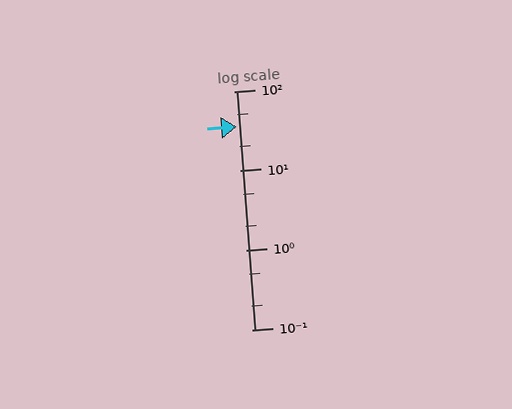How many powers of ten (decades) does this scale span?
The scale spans 3 decades, from 0.1 to 100.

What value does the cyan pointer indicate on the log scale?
The pointer indicates approximately 36.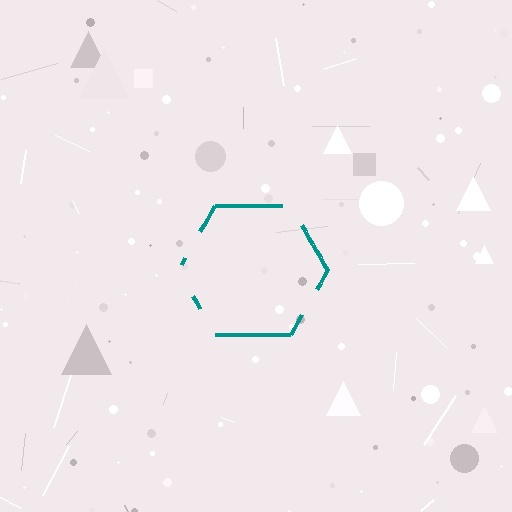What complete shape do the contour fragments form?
The contour fragments form a hexagon.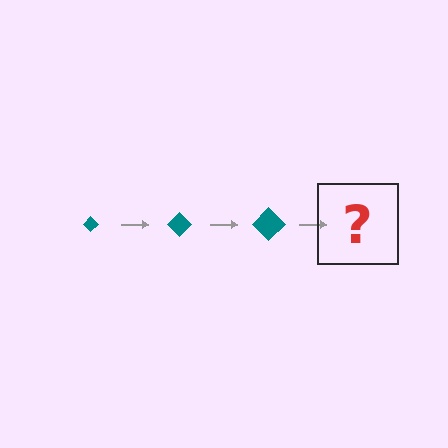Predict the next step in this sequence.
The next step is a teal diamond, larger than the previous one.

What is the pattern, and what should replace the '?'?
The pattern is that the diamond gets progressively larger each step. The '?' should be a teal diamond, larger than the previous one.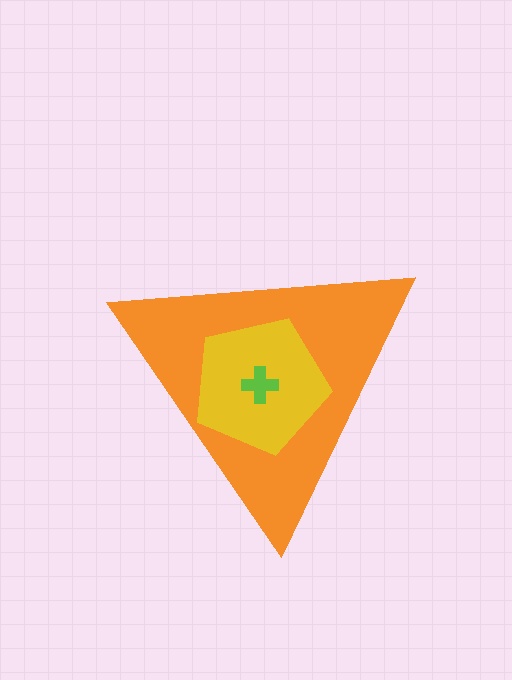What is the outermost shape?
The orange triangle.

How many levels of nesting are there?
3.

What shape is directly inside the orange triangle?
The yellow pentagon.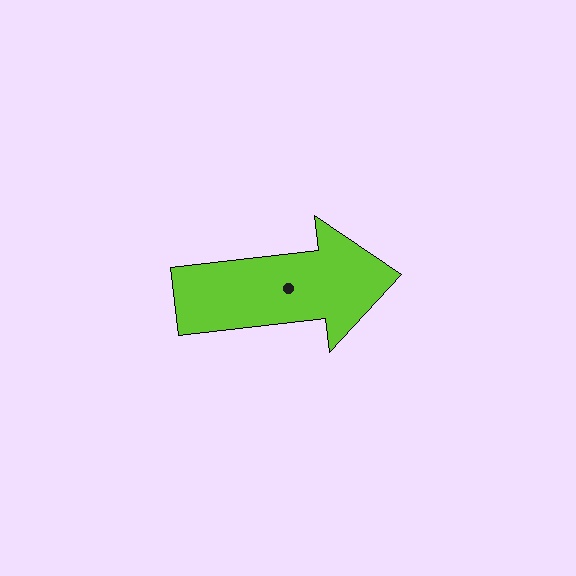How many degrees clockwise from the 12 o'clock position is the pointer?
Approximately 83 degrees.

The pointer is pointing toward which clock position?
Roughly 3 o'clock.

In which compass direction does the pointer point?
East.